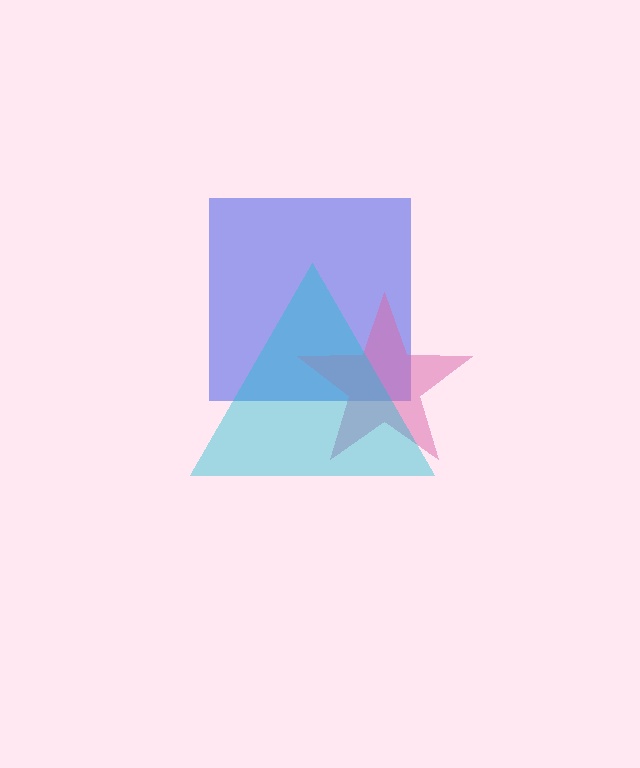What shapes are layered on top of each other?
The layered shapes are: a blue square, a pink star, a cyan triangle.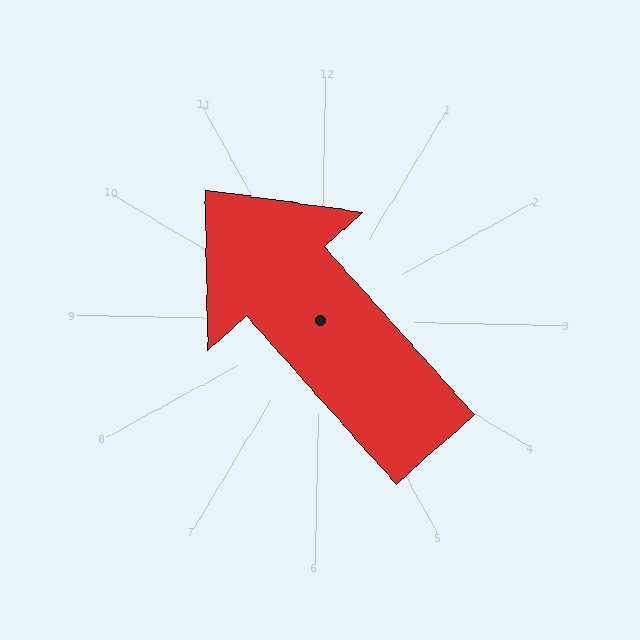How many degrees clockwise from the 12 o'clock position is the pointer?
Approximately 317 degrees.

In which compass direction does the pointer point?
Northwest.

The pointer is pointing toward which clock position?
Roughly 11 o'clock.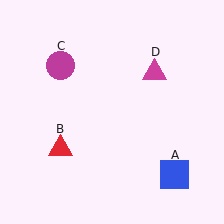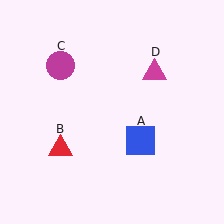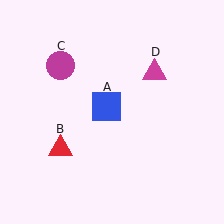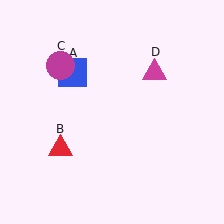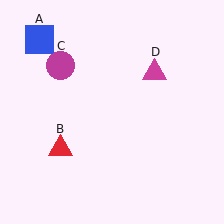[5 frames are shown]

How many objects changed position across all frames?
1 object changed position: blue square (object A).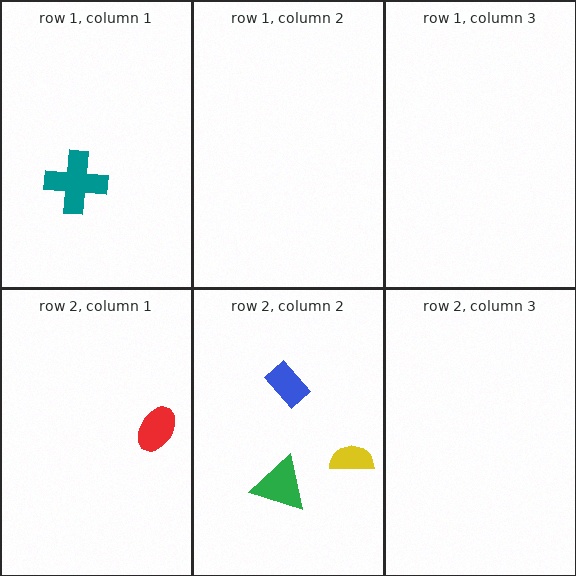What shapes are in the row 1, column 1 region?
The teal cross.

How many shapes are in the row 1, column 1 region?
1.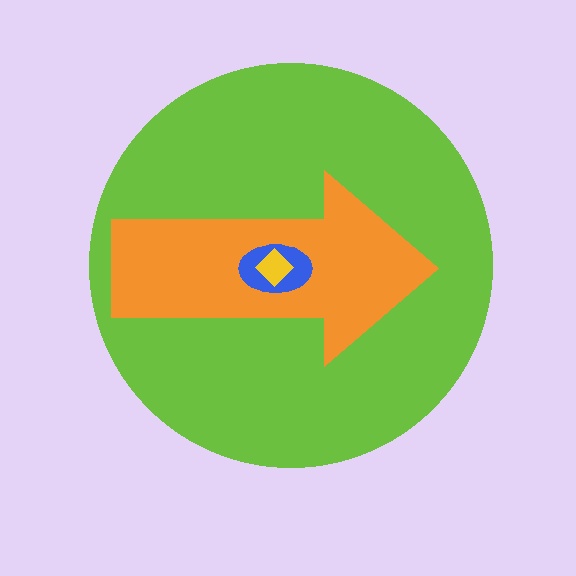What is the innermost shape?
The yellow diamond.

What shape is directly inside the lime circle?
The orange arrow.